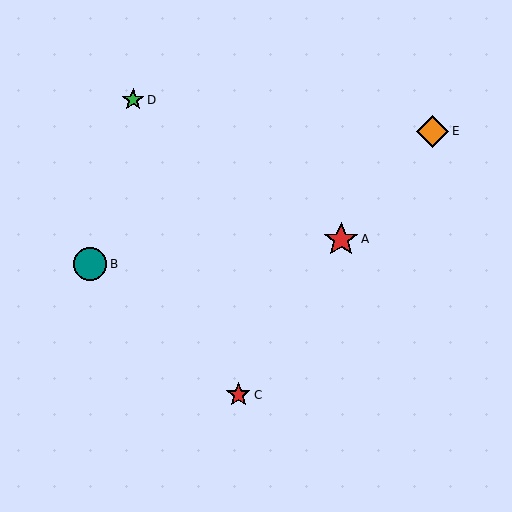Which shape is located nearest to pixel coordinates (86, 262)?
The teal circle (labeled B) at (90, 264) is nearest to that location.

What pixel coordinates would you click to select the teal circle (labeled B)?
Click at (90, 264) to select the teal circle B.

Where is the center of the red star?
The center of the red star is at (341, 239).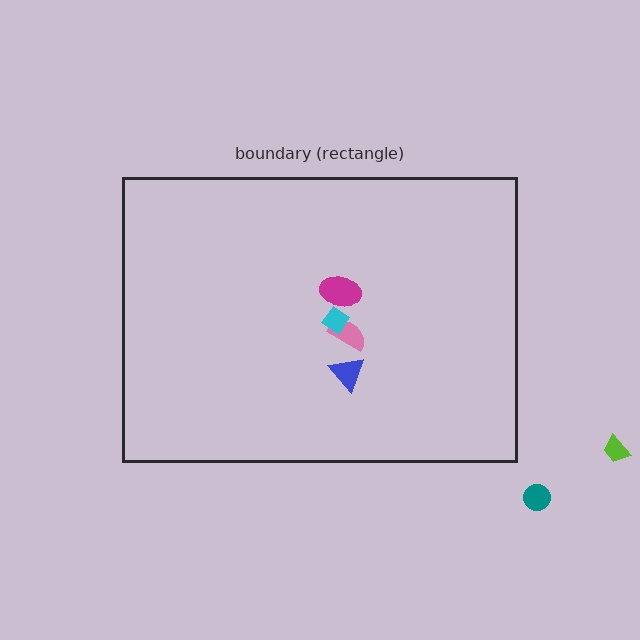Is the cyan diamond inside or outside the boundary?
Inside.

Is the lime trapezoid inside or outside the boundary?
Outside.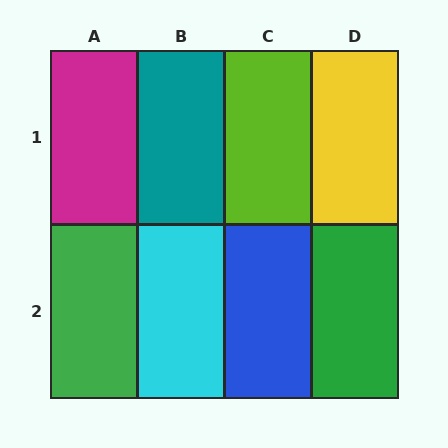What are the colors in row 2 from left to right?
Green, cyan, blue, green.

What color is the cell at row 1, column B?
Teal.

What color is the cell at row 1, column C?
Lime.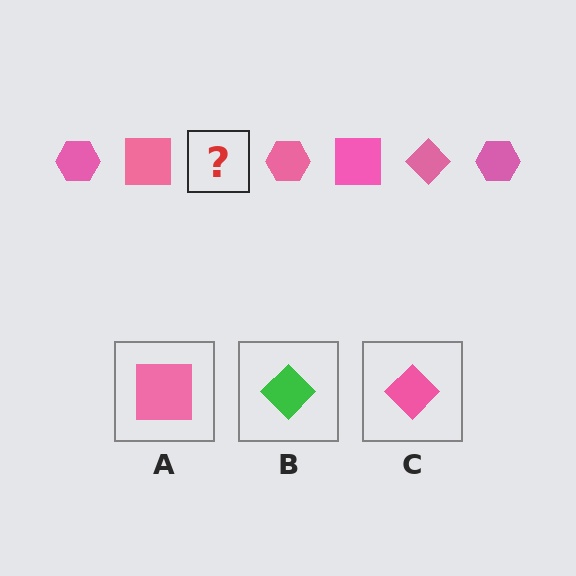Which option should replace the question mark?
Option C.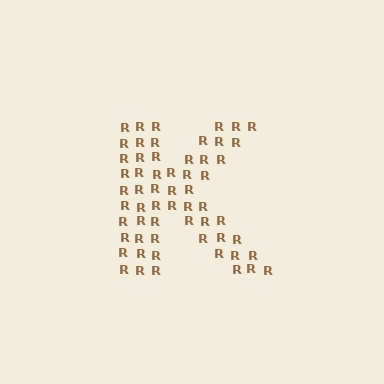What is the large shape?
The large shape is the letter K.